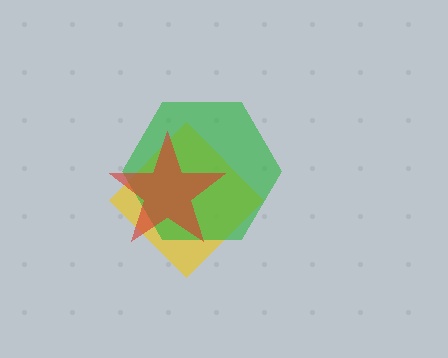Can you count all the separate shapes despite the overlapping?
Yes, there are 3 separate shapes.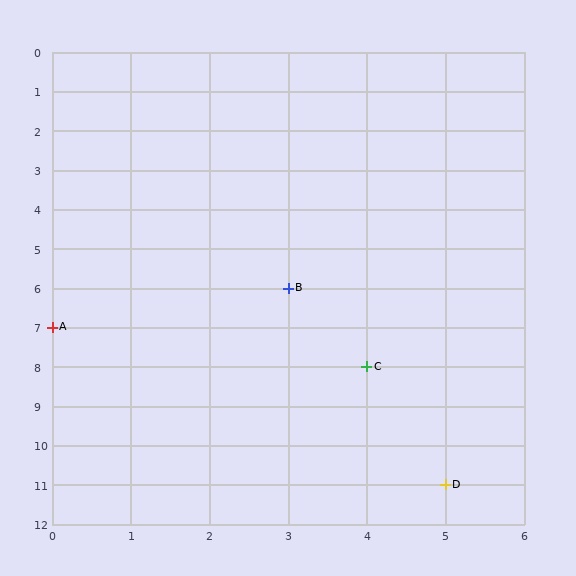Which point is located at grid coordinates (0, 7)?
Point A is at (0, 7).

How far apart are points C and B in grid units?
Points C and B are 1 column and 2 rows apart (about 2.2 grid units diagonally).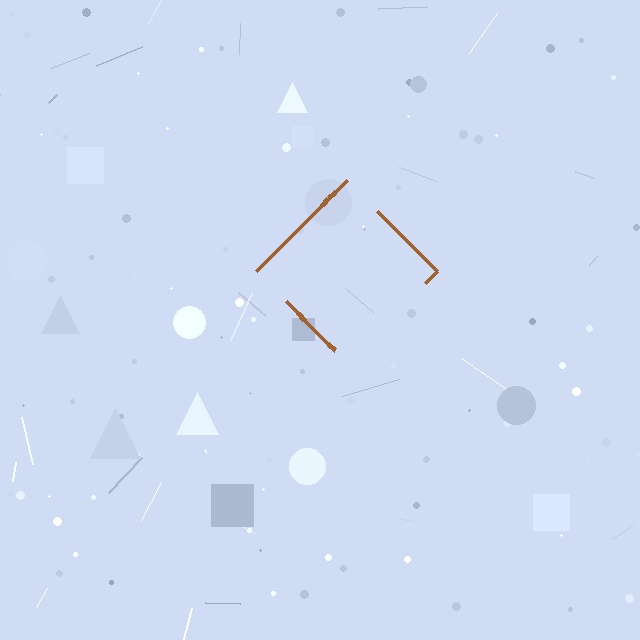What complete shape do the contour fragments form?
The contour fragments form a diamond.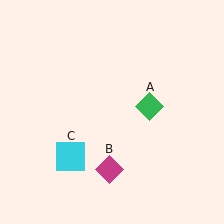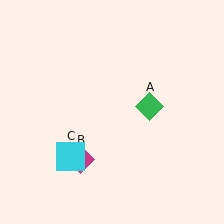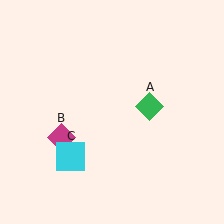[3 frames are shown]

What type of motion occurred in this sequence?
The magenta diamond (object B) rotated clockwise around the center of the scene.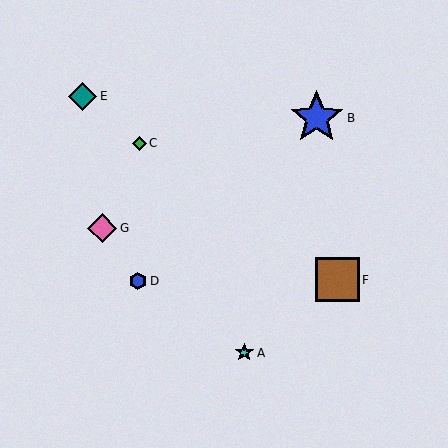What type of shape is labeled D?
Shape D is a blue hexagon.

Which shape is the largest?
The blue star (labeled B) is the largest.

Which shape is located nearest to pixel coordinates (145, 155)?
The green diamond (labeled C) at (140, 143) is nearest to that location.